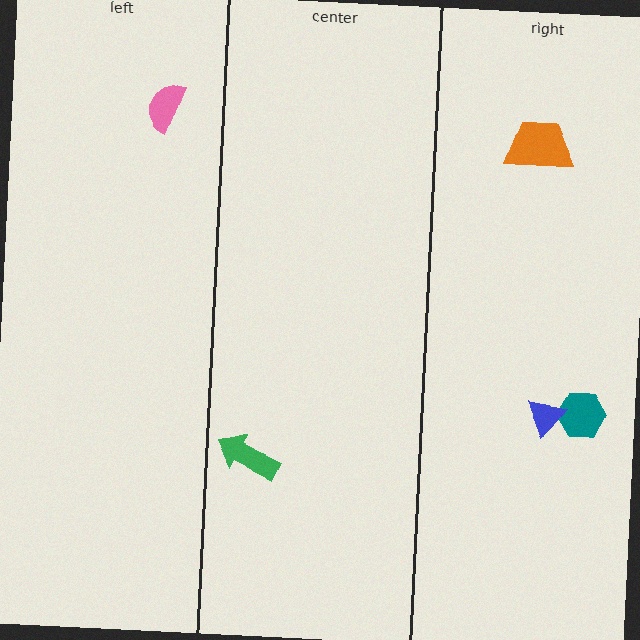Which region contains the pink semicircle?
The left region.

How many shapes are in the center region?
1.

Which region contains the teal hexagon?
The right region.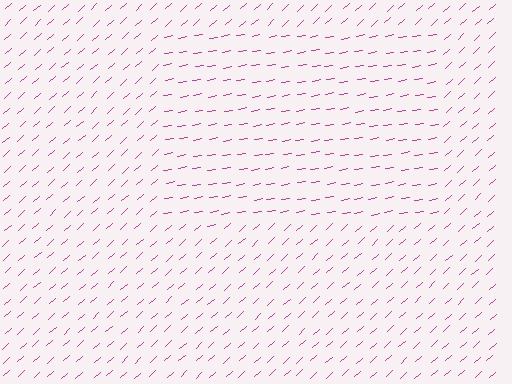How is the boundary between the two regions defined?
The boundary is defined purely by a change in line orientation (approximately 32 degrees difference). All lines are the same color and thickness.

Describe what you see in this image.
The image is filled with small magenta line segments. A rectangle region in the image has lines oriented differently from the surrounding lines, creating a visible texture boundary.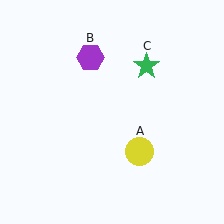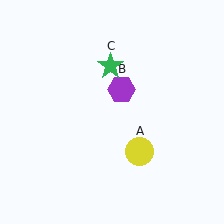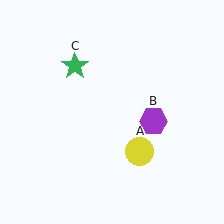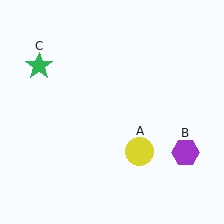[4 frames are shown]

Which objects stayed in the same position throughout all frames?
Yellow circle (object A) remained stationary.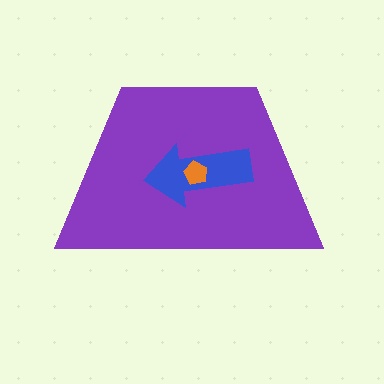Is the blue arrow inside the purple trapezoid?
Yes.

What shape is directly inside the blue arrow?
The orange pentagon.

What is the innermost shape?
The orange pentagon.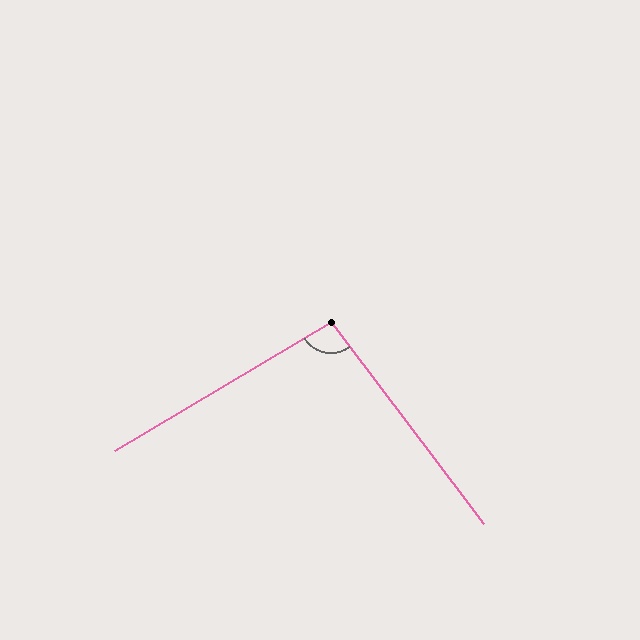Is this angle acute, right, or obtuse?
It is obtuse.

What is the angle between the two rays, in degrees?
Approximately 96 degrees.